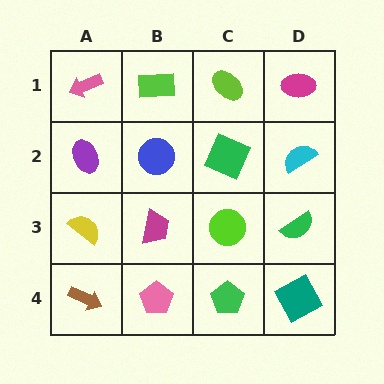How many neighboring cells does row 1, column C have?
3.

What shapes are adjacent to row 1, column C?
A green square (row 2, column C), a lime rectangle (row 1, column B), a magenta ellipse (row 1, column D).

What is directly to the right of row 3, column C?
A green semicircle.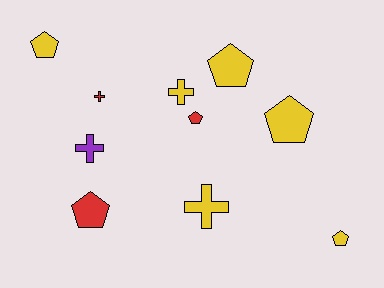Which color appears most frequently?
Yellow, with 6 objects.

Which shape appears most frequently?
Pentagon, with 6 objects.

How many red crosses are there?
There is 1 red cross.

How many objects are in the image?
There are 10 objects.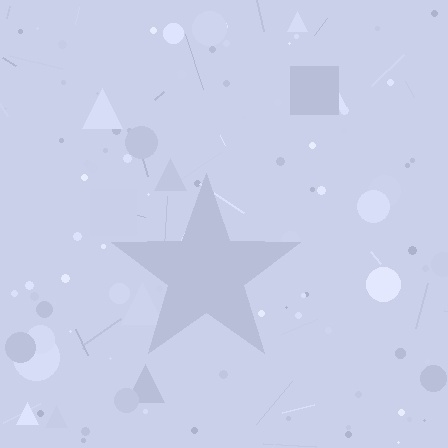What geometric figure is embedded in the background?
A star is embedded in the background.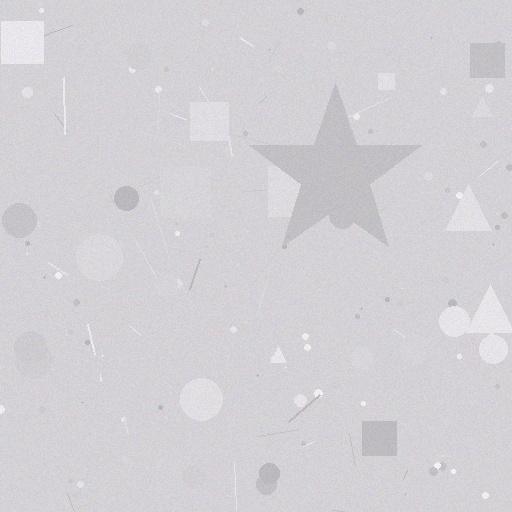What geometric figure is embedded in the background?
A star is embedded in the background.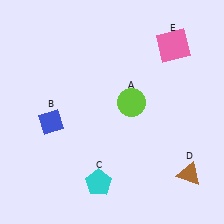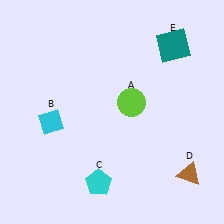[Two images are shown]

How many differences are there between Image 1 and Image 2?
There are 2 differences between the two images.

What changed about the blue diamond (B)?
In Image 1, B is blue. In Image 2, it changed to cyan.